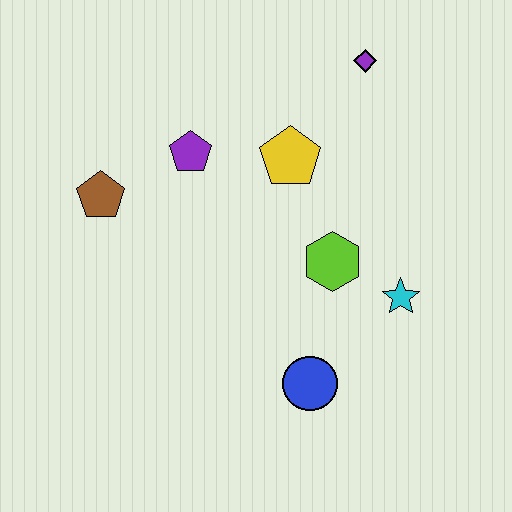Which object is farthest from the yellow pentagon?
The blue circle is farthest from the yellow pentagon.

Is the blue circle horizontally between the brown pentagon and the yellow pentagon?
No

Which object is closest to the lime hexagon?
The cyan star is closest to the lime hexagon.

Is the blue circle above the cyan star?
No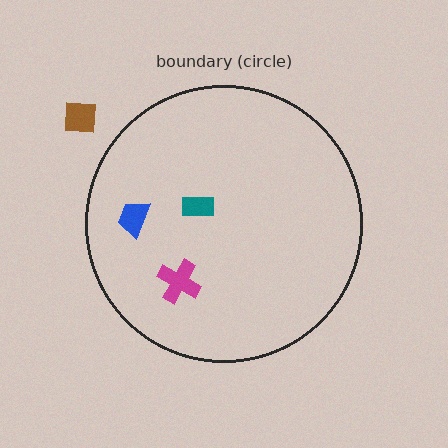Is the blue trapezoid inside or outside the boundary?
Inside.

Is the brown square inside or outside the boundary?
Outside.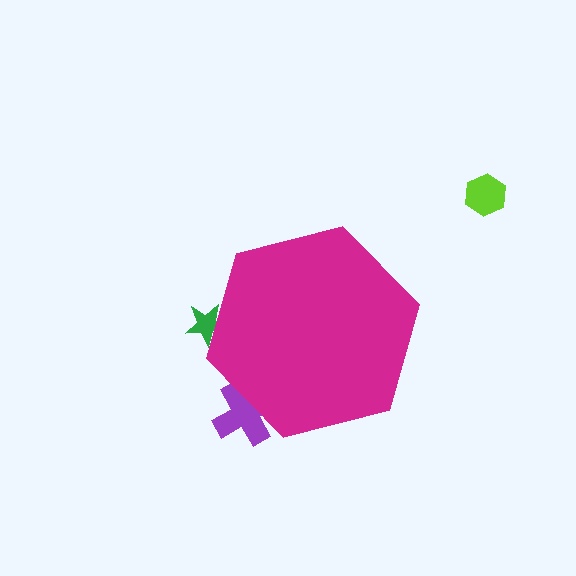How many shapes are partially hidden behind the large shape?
2 shapes are partially hidden.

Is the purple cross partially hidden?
Yes, the purple cross is partially hidden behind the magenta hexagon.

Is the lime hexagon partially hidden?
No, the lime hexagon is fully visible.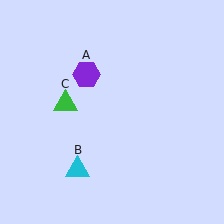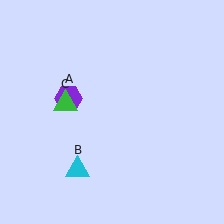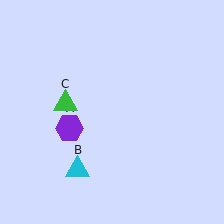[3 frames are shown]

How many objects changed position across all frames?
1 object changed position: purple hexagon (object A).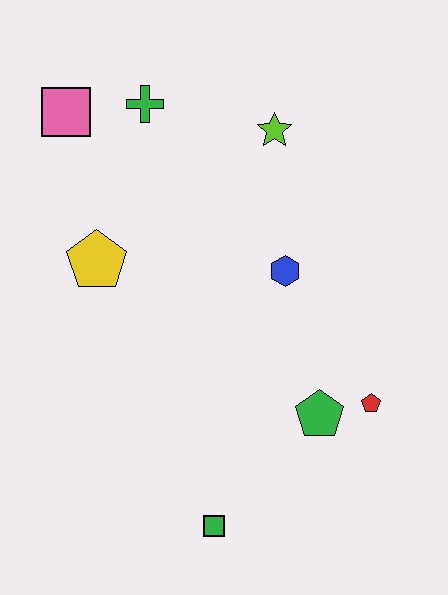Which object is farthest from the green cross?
The green square is farthest from the green cross.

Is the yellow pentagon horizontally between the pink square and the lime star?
Yes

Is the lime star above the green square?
Yes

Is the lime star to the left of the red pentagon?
Yes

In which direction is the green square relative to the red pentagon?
The green square is to the left of the red pentagon.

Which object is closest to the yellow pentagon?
The pink square is closest to the yellow pentagon.